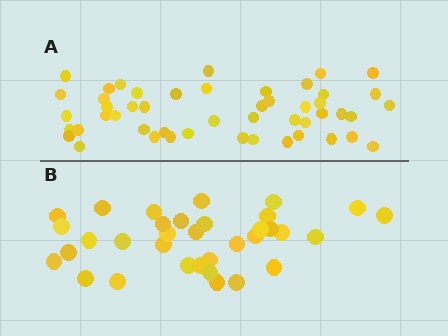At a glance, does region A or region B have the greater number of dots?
Region A (the top region) has more dots.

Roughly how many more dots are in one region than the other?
Region A has approximately 15 more dots than region B.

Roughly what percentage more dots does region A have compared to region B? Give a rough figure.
About 45% more.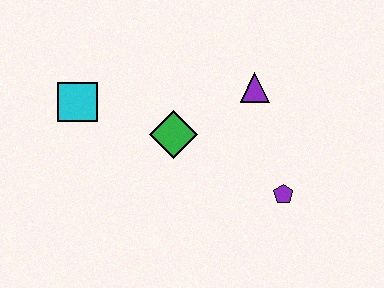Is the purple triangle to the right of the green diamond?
Yes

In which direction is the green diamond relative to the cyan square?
The green diamond is to the right of the cyan square.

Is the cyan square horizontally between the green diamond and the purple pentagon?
No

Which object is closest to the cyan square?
The green diamond is closest to the cyan square.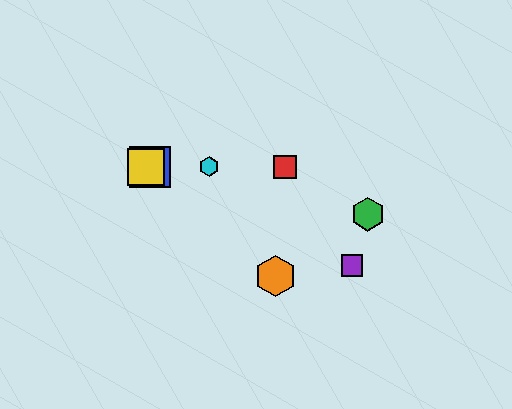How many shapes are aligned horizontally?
4 shapes (the red square, the blue square, the yellow square, the cyan hexagon) are aligned horizontally.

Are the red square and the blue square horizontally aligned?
Yes, both are at y≈167.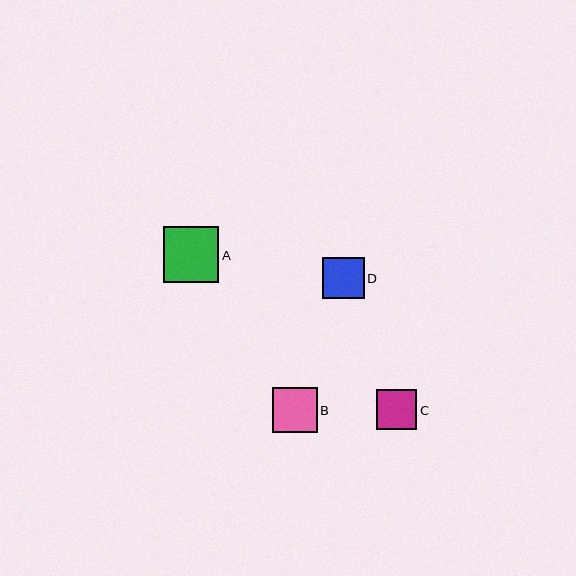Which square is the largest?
Square A is the largest with a size of approximately 56 pixels.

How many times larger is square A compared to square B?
Square A is approximately 1.2 times the size of square B.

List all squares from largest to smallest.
From largest to smallest: A, B, D, C.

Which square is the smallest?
Square C is the smallest with a size of approximately 40 pixels.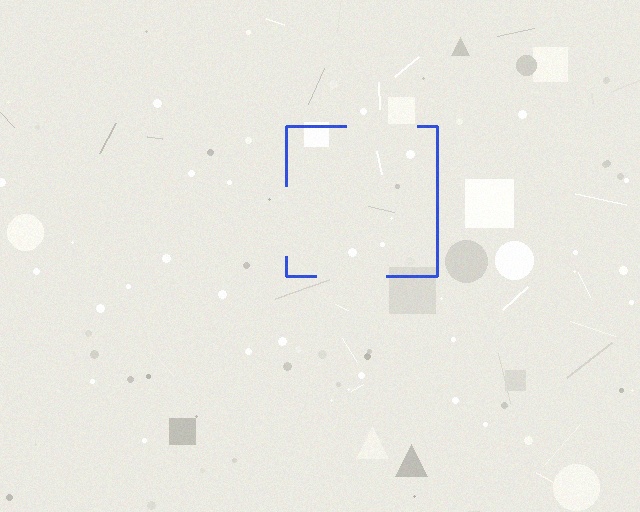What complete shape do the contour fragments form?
The contour fragments form a square.